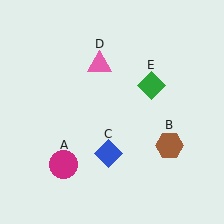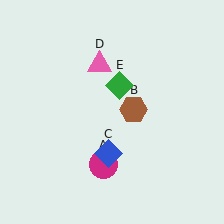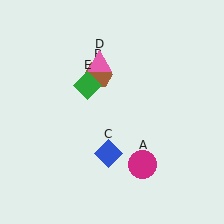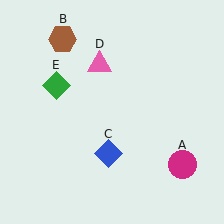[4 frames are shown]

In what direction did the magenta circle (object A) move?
The magenta circle (object A) moved right.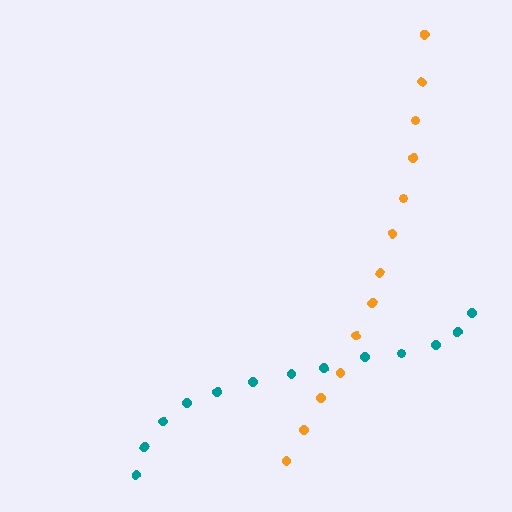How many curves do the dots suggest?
There are 2 distinct paths.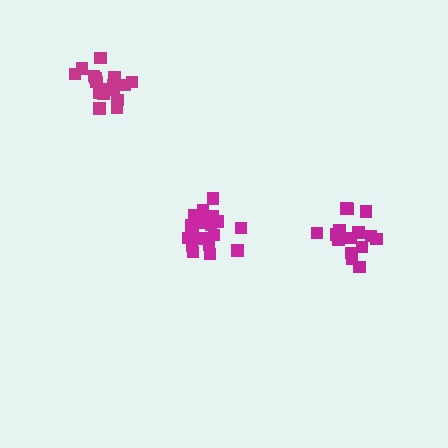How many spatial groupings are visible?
There are 3 spatial groupings.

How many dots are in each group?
Group 1: 17 dots, Group 2: 20 dots, Group 3: 15 dots (52 total).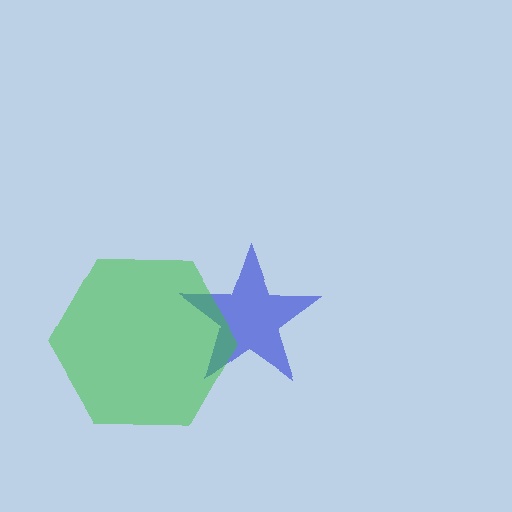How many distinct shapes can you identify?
There are 2 distinct shapes: a blue star, a green hexagon.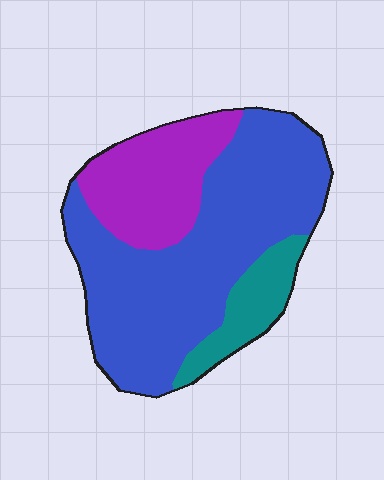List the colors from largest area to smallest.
From largest to smallest: blue, purple, teal.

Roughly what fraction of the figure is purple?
Purple covers 24% of the figure.